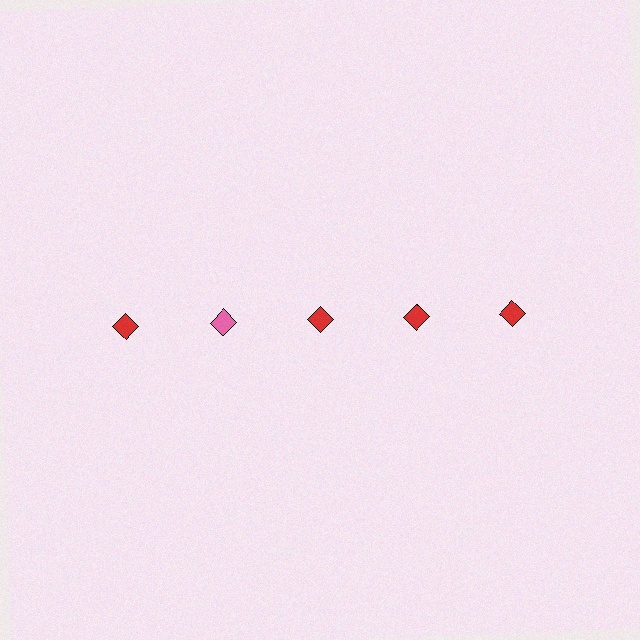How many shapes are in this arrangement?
There are 5 shapes arranged in a grid pattern.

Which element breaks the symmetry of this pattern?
The pink diamond in the top row, second from left column breaks the symmetry. All other shapes are red diamonds.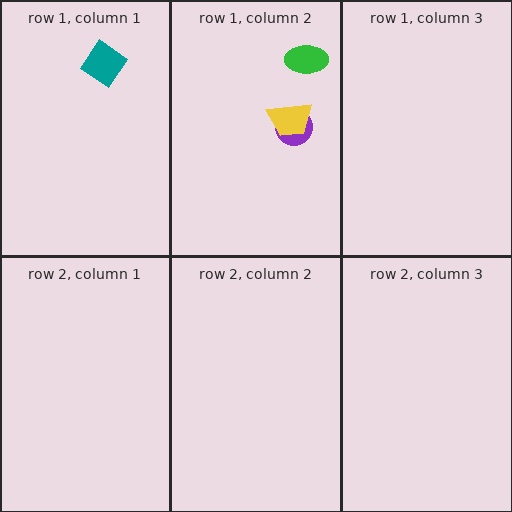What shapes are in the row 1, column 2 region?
The purple circle, the yellow trapezoid, the green ellipse.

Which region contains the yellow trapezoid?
The row 1, column 2 region.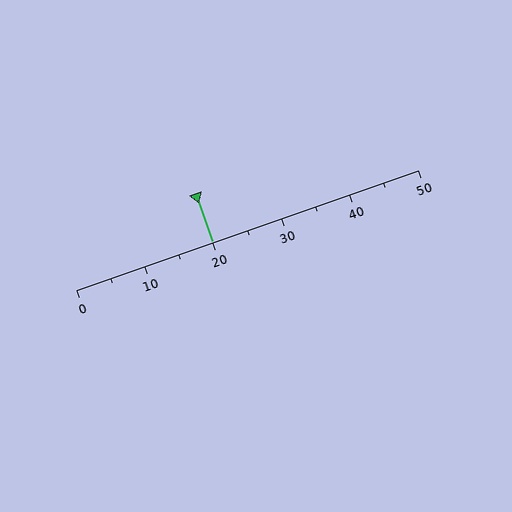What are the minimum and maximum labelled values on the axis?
The axis runs from 0 to 50.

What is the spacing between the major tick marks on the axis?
The major ticks are spaced 10 apart.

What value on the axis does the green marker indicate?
The marker indicates approximately 20.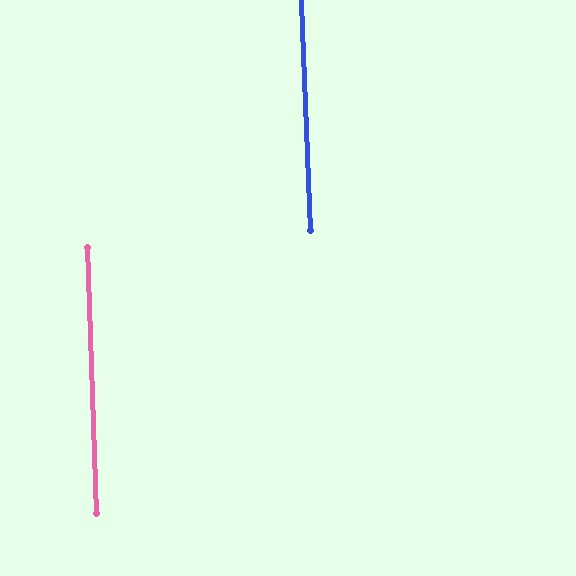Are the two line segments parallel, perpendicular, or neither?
Parallel — their directions differ by only 0.2°.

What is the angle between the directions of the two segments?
Approximately 0 degrees.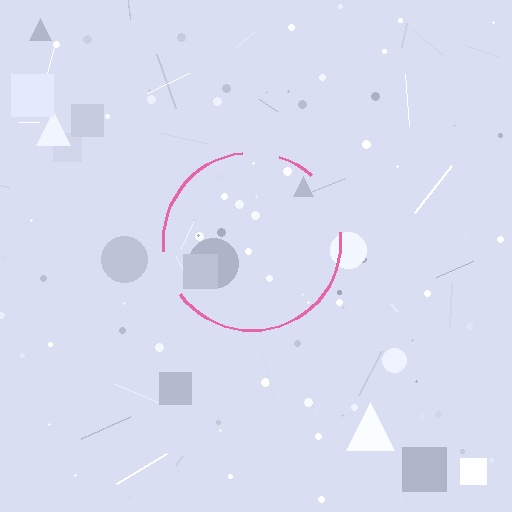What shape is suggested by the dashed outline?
The dashed outline suggests a circle.